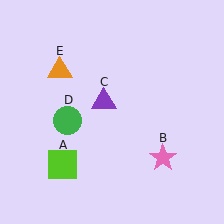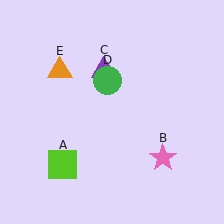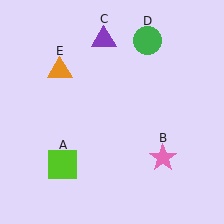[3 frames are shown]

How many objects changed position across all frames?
2 objects changed position: purple triangle (object C), green circle (object D).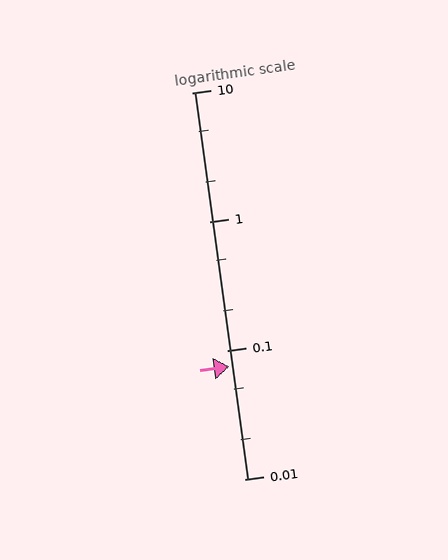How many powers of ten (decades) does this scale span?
The scale spans 3 decades, from 0.01 to 10.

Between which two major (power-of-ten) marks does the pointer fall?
The pointer is between 0.01 and 0.1.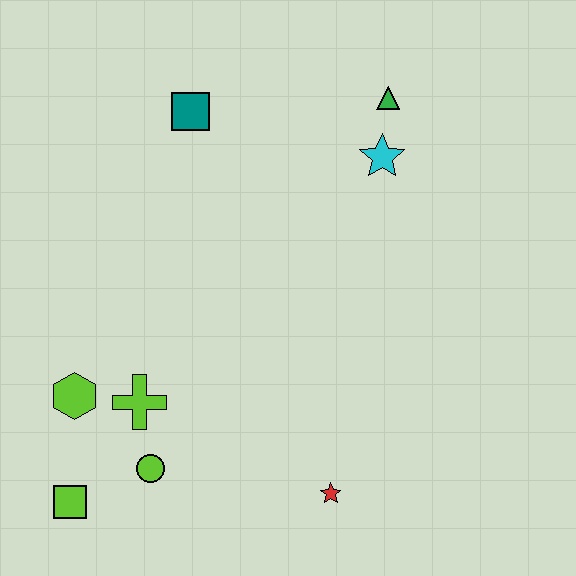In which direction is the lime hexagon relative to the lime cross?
The lime hexagon is to the left of the lime cross.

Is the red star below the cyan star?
Yes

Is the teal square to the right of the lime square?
Yes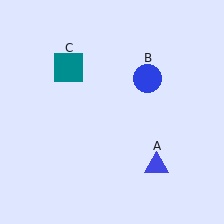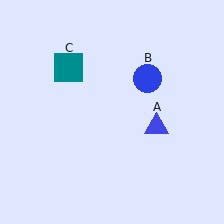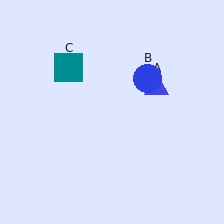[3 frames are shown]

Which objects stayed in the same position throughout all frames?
Blue circle (object B) and teal square (object C) remained stationary.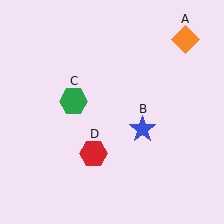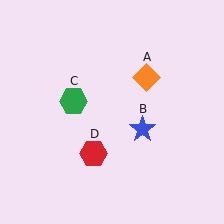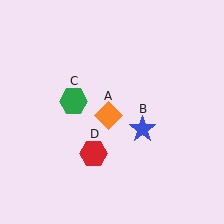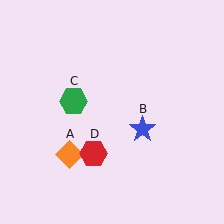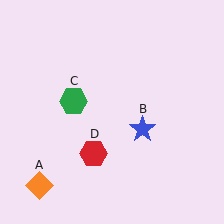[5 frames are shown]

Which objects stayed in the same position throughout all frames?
Blue star (object B) and green hexagon (object C) and red hexagon (object D) remained stationary.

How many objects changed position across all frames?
1 object changed position: orange diamond (object A).